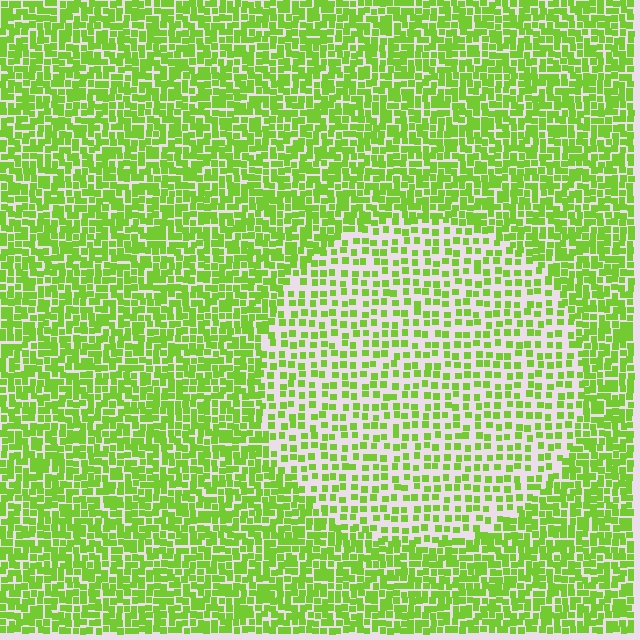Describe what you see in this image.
The image contains small lime elements arranged at two different densities. A circle-shaped region is visible where the elements are less densely packed than the surrounding area.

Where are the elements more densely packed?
The elements are more densely packed outside the circle boundary.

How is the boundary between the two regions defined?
The boundary is defined by a change in element density (approximately 2.0x ratio). All elements are the same color, size, and shape.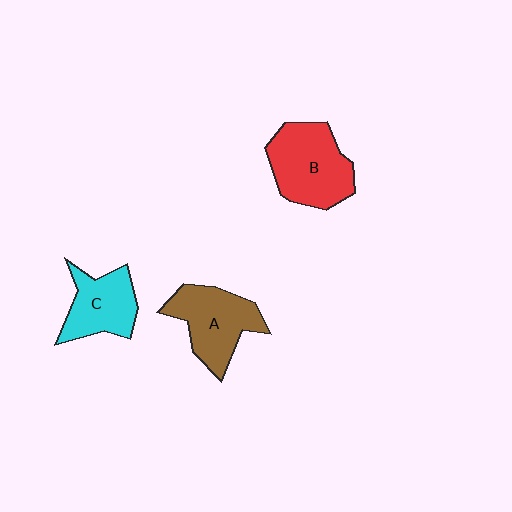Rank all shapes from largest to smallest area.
From largest to smallest: B (red), A (brown), C (cyan).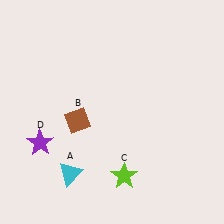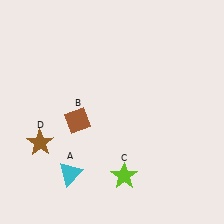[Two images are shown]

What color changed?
The star (D) changed from purple in Image 1 to brown in Image 2.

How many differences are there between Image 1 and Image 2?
There is 1 difference between the two images.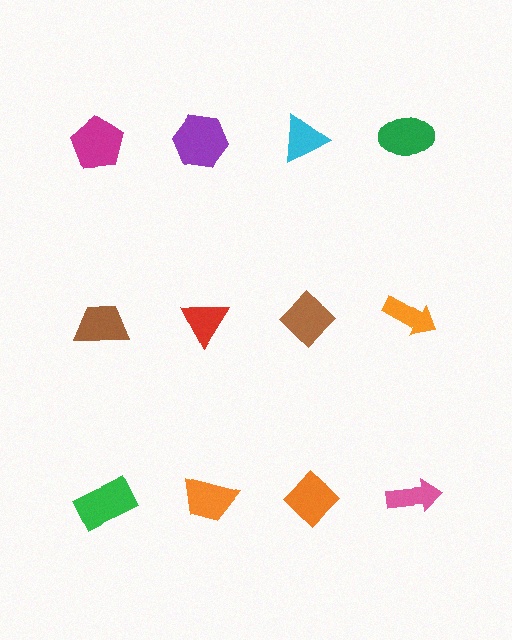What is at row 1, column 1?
A magenta pentagon.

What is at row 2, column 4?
An orange arrow.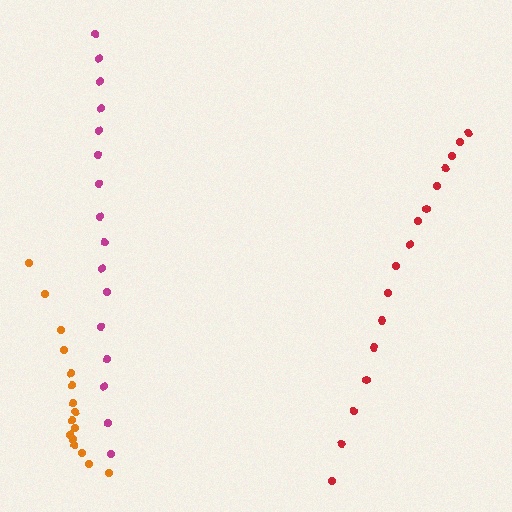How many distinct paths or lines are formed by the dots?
There are 3 distinct paths.